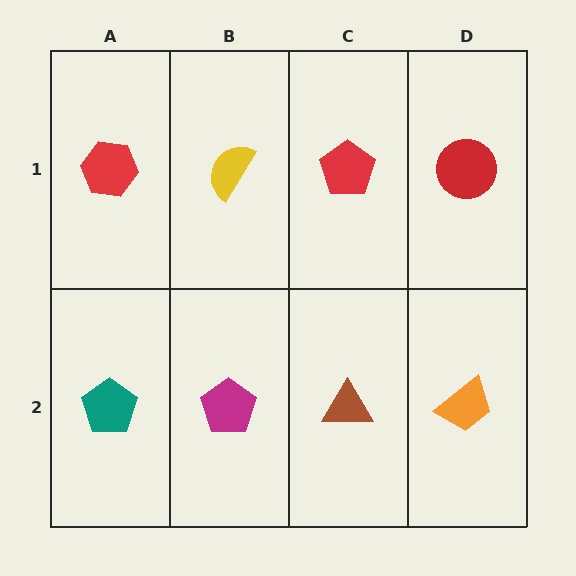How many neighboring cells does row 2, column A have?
2.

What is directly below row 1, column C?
A brown triangle.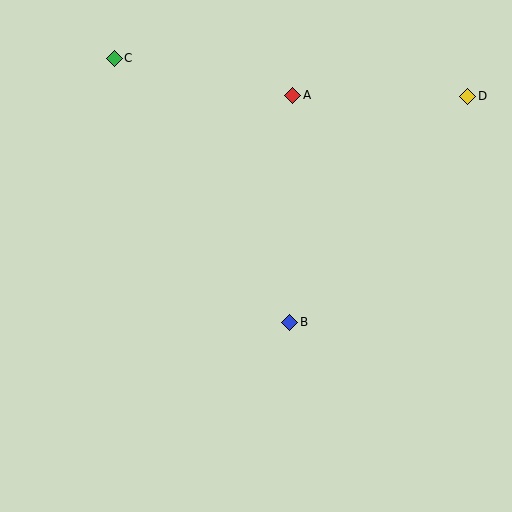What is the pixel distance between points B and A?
The distance between B and A is 227 pixels.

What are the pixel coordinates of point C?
Point C is at (114, 58).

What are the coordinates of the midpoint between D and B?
The midpoint between D and B is at (379, 209).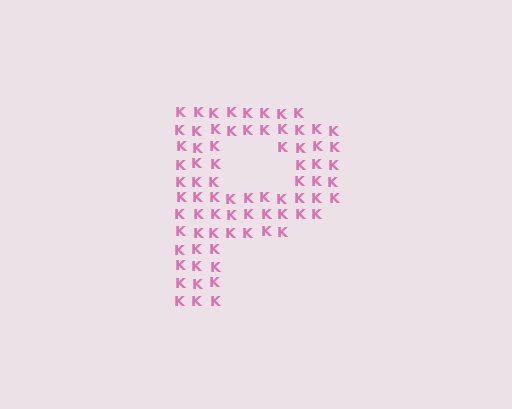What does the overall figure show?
The overall figure shows the letter P.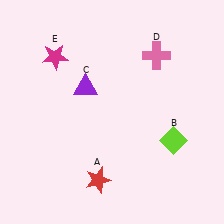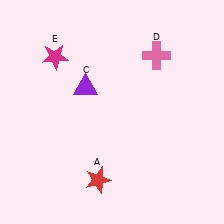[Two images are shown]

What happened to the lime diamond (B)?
The lime diamond (B) was removed in Image 2. It was in the bottom-right area of Image 1.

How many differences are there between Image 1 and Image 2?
There is 1 difference between the two images.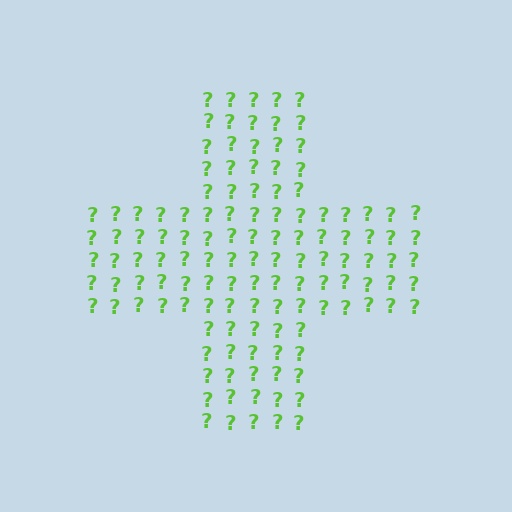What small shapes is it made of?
It is made of small question marks.